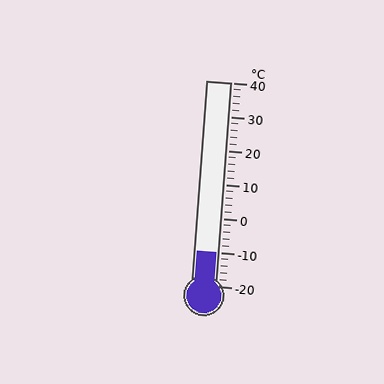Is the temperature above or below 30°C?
The temperature is below 30°C.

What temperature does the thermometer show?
The thermometer shows approximately -10°C.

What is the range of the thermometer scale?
The thermometer scale ranges from -20°C to 40°C.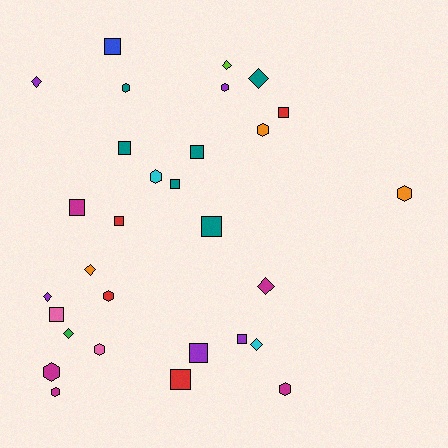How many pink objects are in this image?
There are 2 pink objects.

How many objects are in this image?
There are 30 objects.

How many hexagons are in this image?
There are 10 hexagons.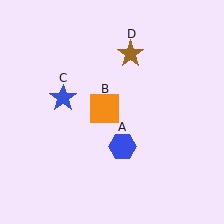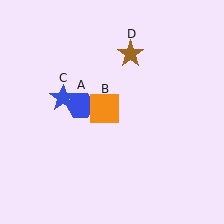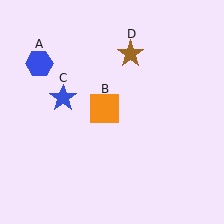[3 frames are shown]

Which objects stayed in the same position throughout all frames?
Orange square (object B) and blue star (object C) and brown star (object D) remained stationary.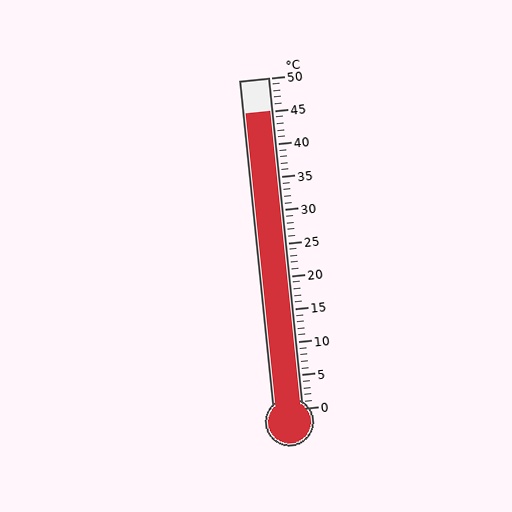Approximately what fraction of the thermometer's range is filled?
The thermometer is filled to approximately 90% of its range.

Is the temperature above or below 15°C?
The temperature is above 15°C.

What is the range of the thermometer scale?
The thermometer scale ranges from 0°C to 50°C.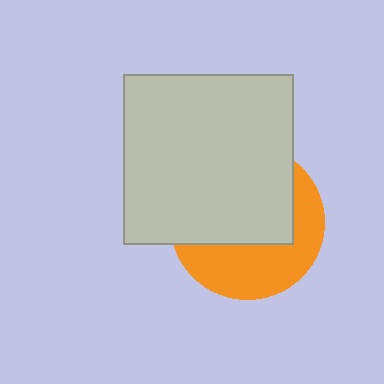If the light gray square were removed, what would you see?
You would see the complete orange circle.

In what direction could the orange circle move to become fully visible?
The orange circle could move down. That would shift it out from behind the light gray square entirely.